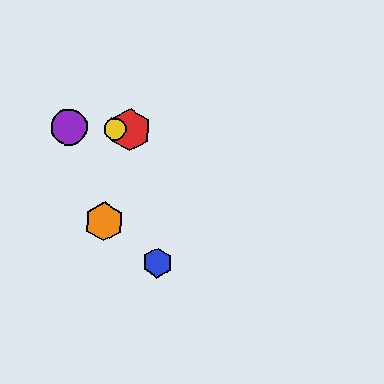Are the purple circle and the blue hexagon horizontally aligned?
No, the purple circle is at y≈127 and the blue hexagon is at y≈263.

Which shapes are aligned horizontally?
The red hexagon, the green hexagon, the yellow circle, the purple circle are aligned horizontally.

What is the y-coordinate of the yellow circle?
The yellow circle is at y≈129.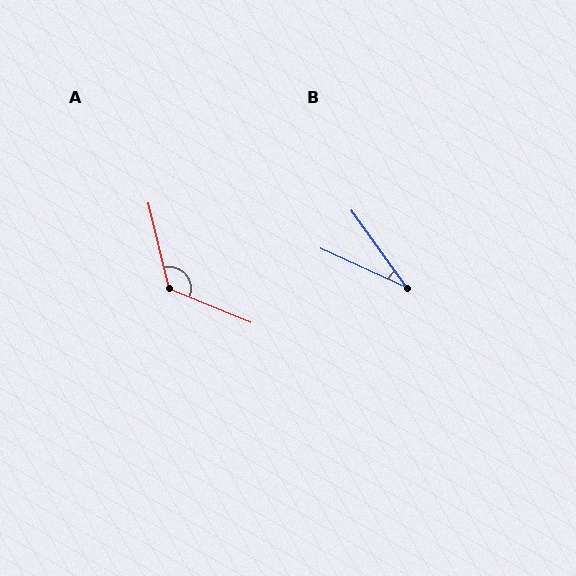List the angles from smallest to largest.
B (30°), A (125°).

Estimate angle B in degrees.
Approximately 30 degrees.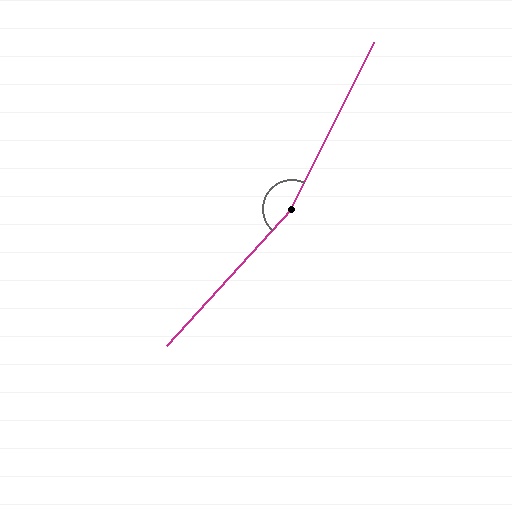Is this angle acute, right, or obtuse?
It is obtuse.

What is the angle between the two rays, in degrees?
Approximately 164 degrees.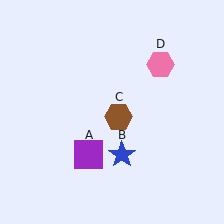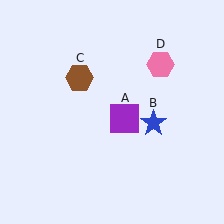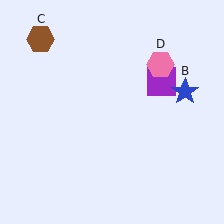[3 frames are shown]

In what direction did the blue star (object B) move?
The blue star (object B) moved up and to the right.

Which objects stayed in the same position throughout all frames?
Pink hexagon (object D) remained stationary.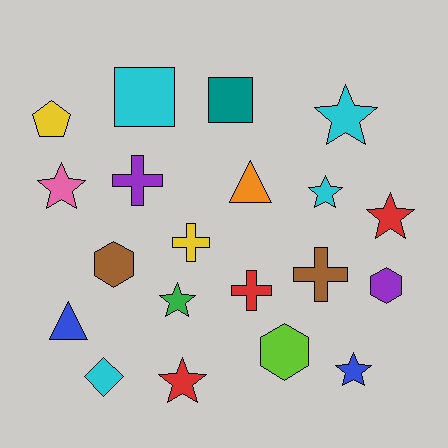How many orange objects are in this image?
There is 1 orange object.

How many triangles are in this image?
There are 2 triangles.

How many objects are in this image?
There are 20 objects.